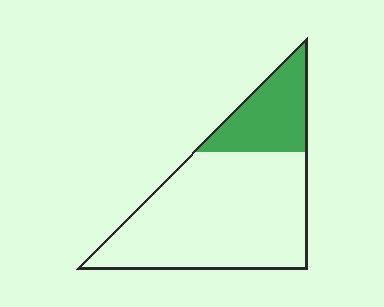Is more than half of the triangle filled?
No.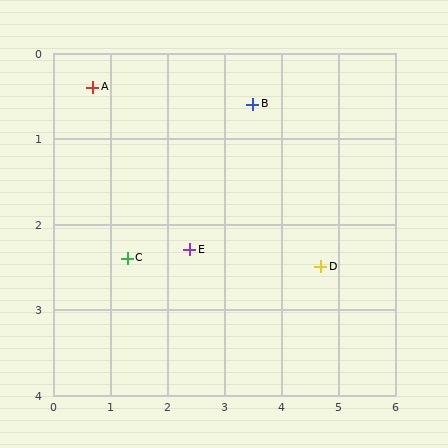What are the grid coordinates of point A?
Point A is at approximately (0.7, 0.4).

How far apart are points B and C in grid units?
Points B and C are about 2.8 grid units apart.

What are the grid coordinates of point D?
Point D is at approximately (4.7, 2.5).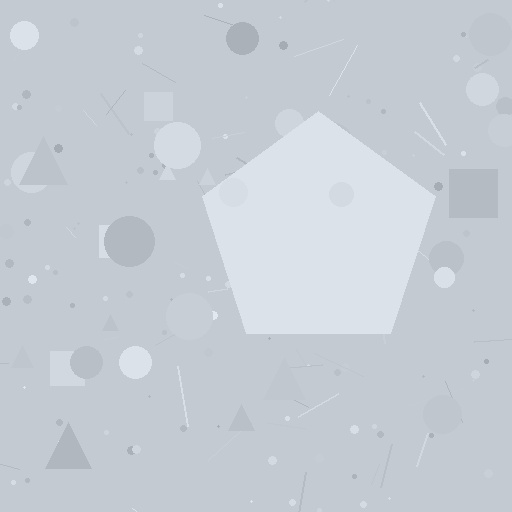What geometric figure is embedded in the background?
A pentagon is embedded in the background.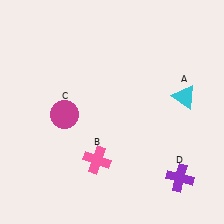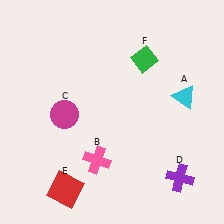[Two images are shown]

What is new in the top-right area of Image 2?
A green diamond (F) was added in the top-right area of Image 2.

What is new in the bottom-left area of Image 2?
A red square (E) was added in the bottom-left area of Image 2.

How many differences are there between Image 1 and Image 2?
There are 2 differences between the two images.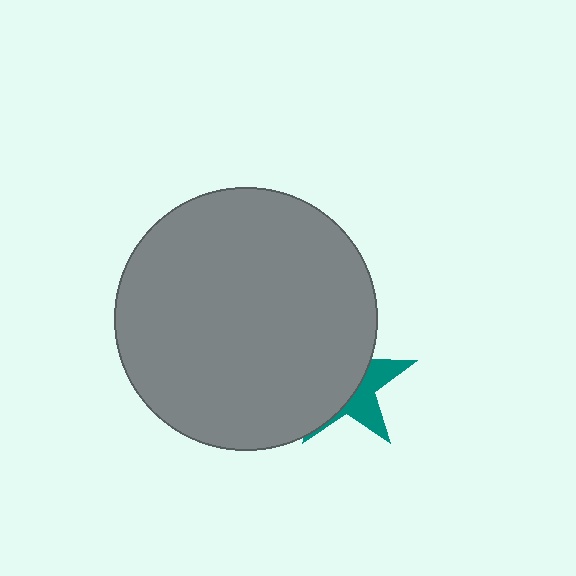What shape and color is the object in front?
The object in front is a gray circle.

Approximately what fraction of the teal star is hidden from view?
Roughly 64% of the teal star is hidden behind the gray circle.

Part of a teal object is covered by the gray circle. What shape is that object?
It is a star.